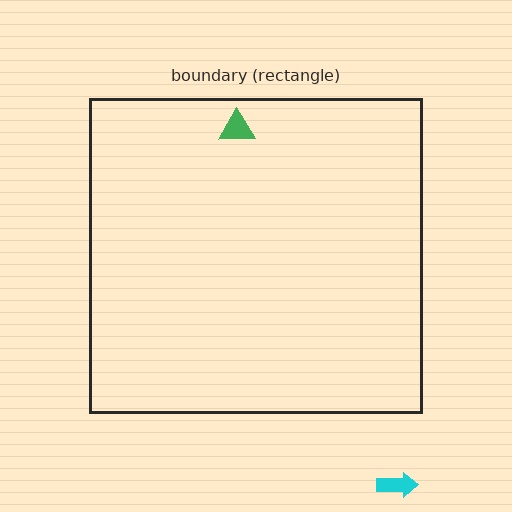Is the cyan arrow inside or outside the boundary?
Outside.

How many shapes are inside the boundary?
1 inside, 1 outside.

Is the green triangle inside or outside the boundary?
Inside.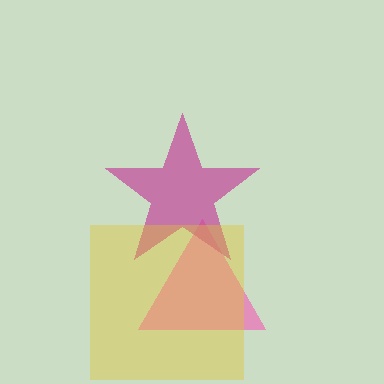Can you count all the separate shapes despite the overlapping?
Yes, there are 3 separate shapes.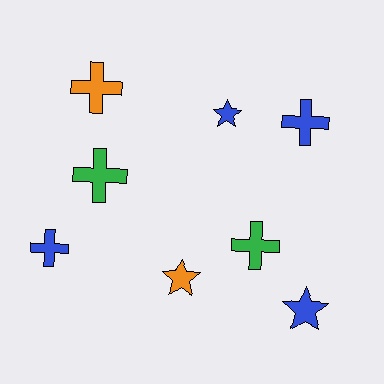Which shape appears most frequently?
Cross, with 5 objects.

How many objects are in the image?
There are 8 objects.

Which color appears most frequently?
Blue, with 4 objects.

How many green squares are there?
There are no green squares.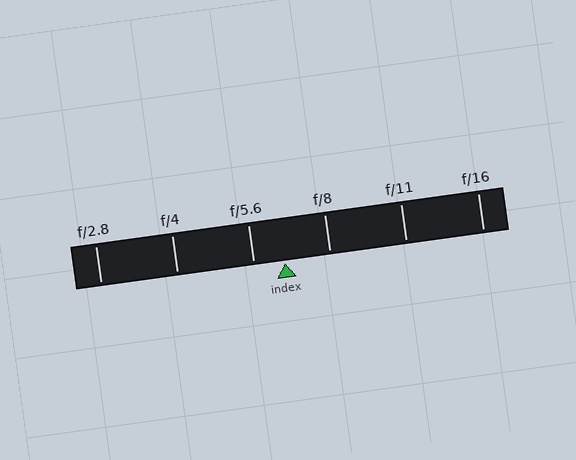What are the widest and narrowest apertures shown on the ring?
The widest aperture shown is f/2.8 and the narrowest is f/16.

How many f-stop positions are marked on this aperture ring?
There are 6 f-stop positions marked.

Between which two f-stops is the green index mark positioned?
The index mark is between f/5.6 and f/8.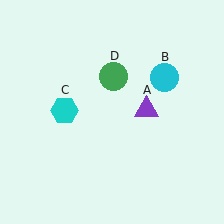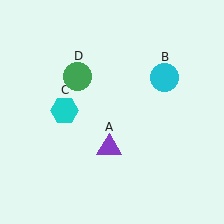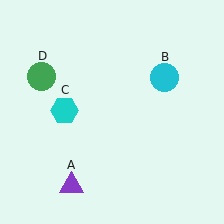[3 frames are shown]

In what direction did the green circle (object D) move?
The green circle (object D) moved left.